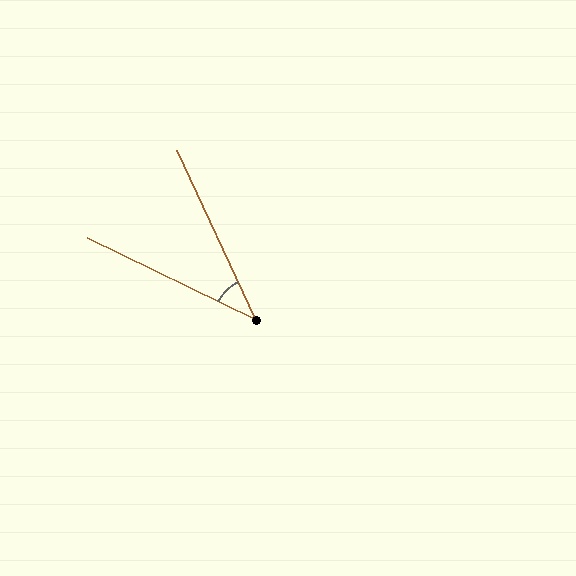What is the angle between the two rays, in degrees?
Approximately 39 degrees.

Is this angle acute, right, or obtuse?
It is acute.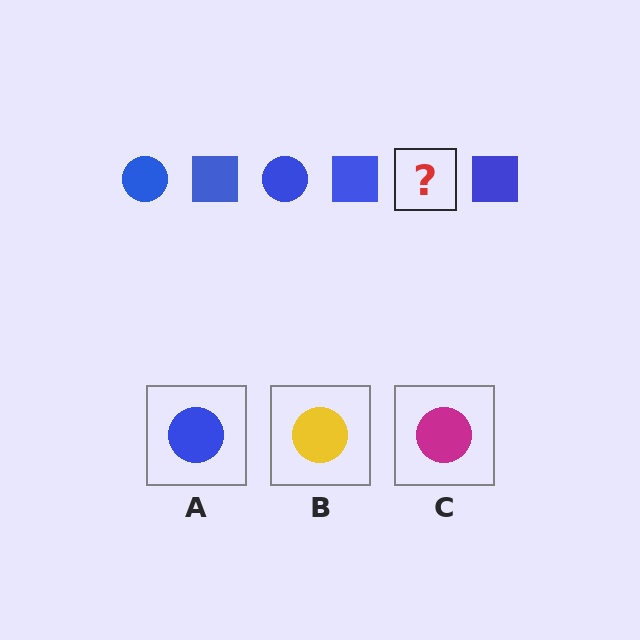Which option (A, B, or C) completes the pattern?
A.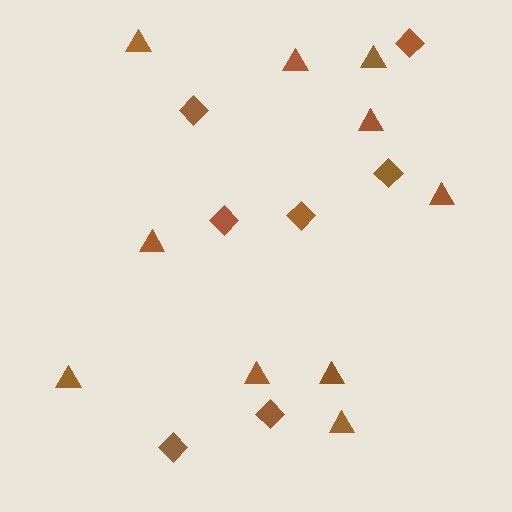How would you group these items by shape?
There are 2 groups: one group of diamonds (7) and one group of triangles (10).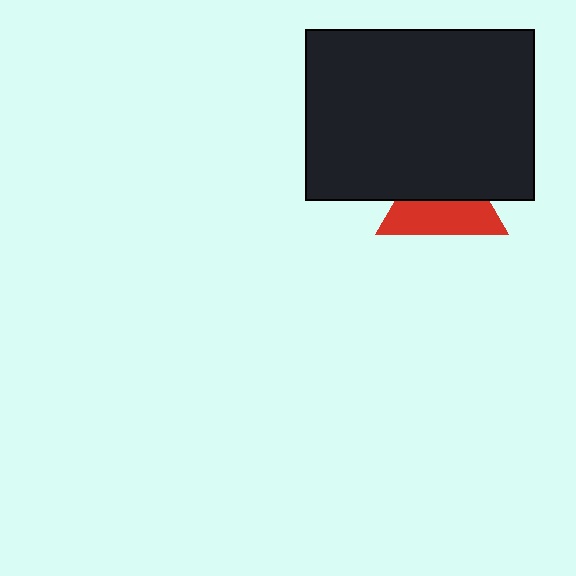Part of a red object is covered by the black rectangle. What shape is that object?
It is a triangle.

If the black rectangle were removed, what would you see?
You would see the complete red triangle.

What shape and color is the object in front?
The object in front is a black rectangle.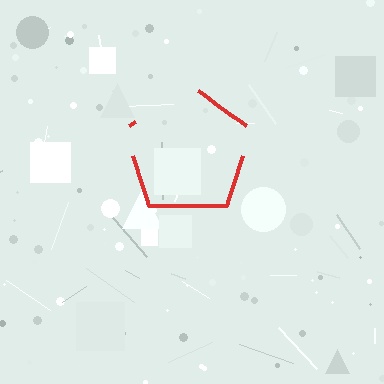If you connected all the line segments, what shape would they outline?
They would outline a pentagon.